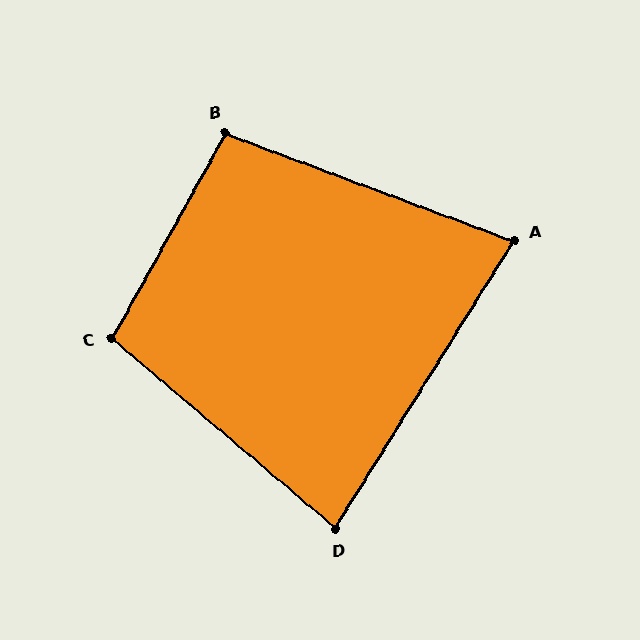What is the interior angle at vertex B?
Approximately 98 degrees (obtuse).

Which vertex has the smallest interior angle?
A, at approximately 79 degrees.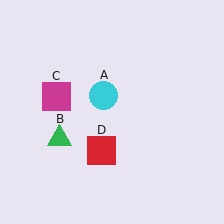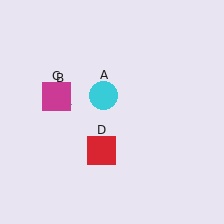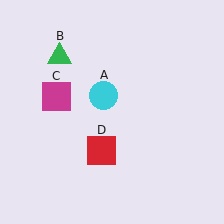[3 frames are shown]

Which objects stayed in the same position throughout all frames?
Cyan circle (object A) and magenta square (object C) and red square (object D) remained stationary.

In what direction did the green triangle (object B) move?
The green triangle (object B) moved up.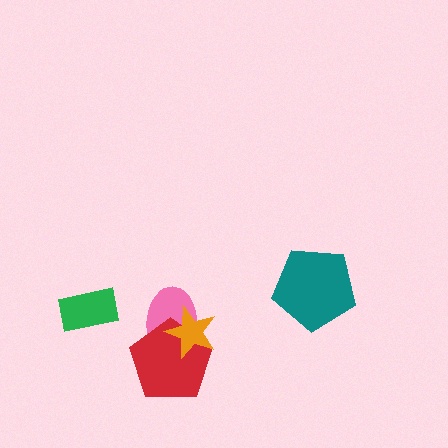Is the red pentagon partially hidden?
Yes, it is partially covered by another shape.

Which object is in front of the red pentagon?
The orange star is in front of the red pentagon.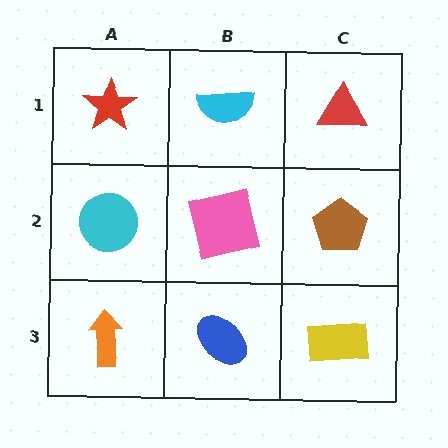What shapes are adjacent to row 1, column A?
A cyan circle (row 2, column A), a cyan semicircle (row 1, column B).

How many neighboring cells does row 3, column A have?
2.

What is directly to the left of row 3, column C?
A blue ellipse.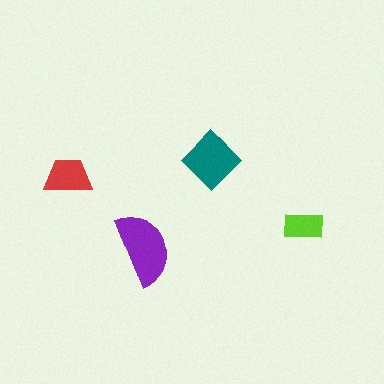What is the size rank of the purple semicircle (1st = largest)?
1st.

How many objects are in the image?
There are 4 objects in the image.